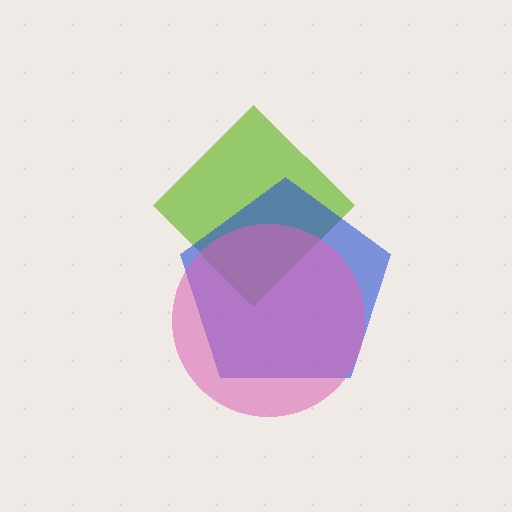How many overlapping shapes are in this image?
There are 3 overlapping shapes in the image.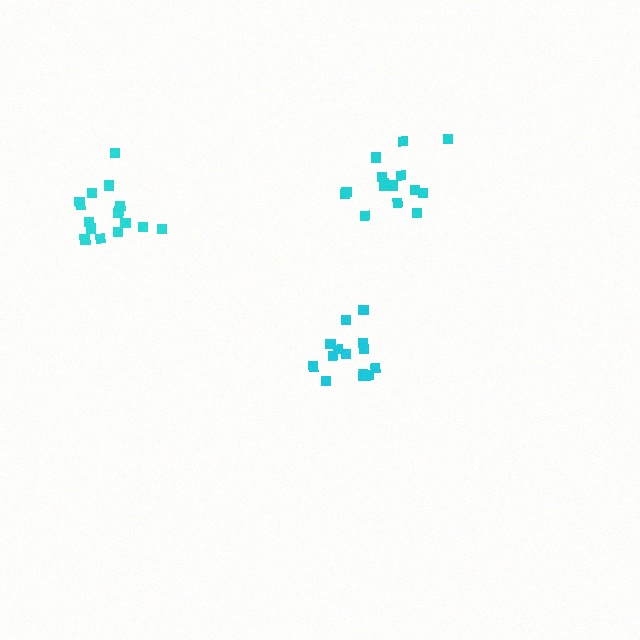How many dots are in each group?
Group 1: 16 dots, Group 2: 14 dots, Group 3: 16 dots (46 total).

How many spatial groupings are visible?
There are 3 spatial groupings.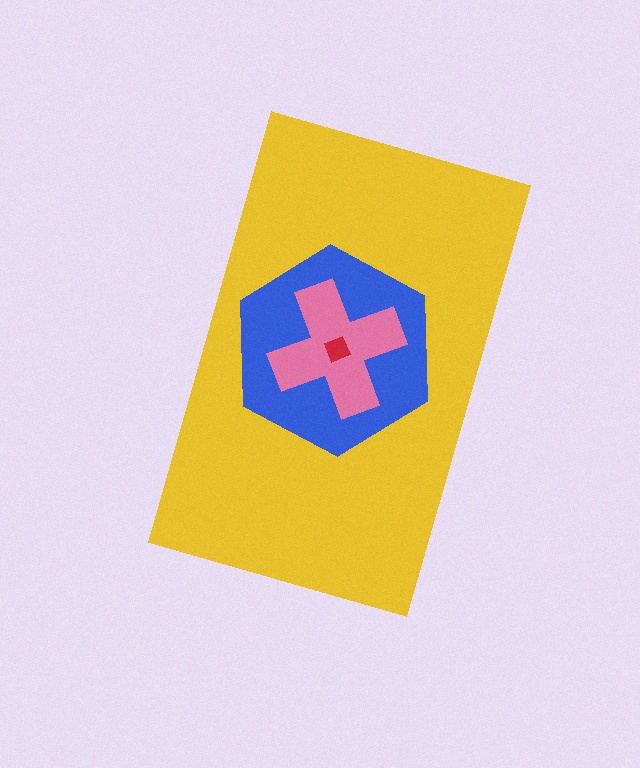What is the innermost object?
The red square.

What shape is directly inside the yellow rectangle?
The blue hexagon.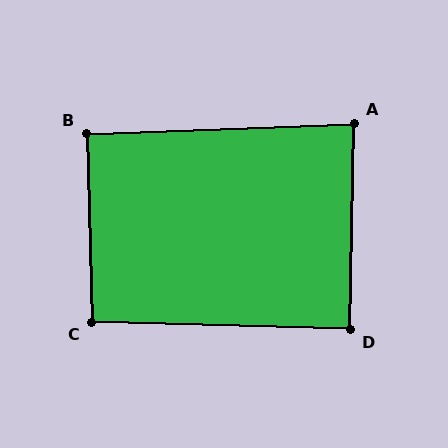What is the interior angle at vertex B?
Approximately 91 degrees (approximately right).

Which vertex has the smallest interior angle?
A, at approximately 87 degrees.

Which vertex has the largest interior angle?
C, at approximately 93 degrees.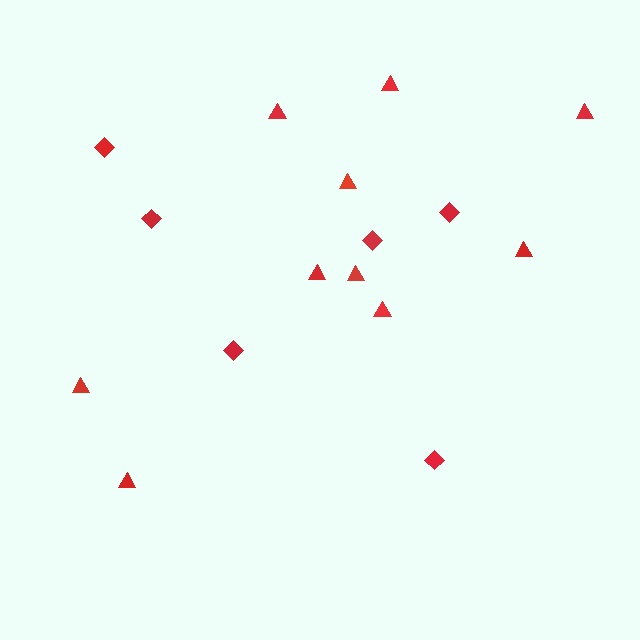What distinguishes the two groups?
There are 2 groups: one group of triangles (10) and one group of diamonds (6).